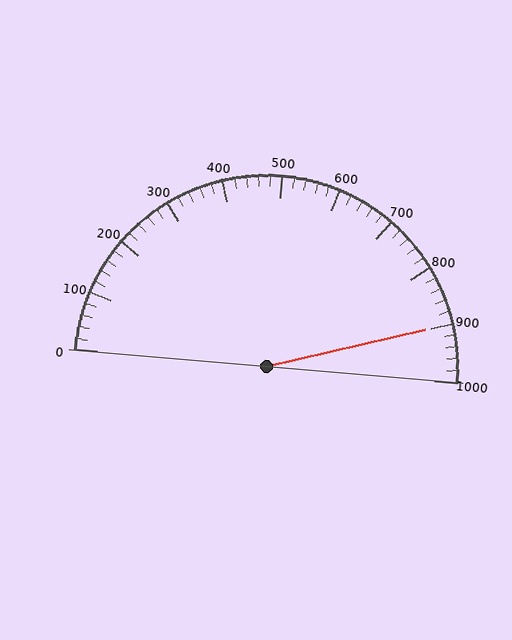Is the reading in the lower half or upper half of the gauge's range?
The reading is in the upper half of the range (0 to 1000).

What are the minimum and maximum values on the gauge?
The gauge ranges from 0 to 1000.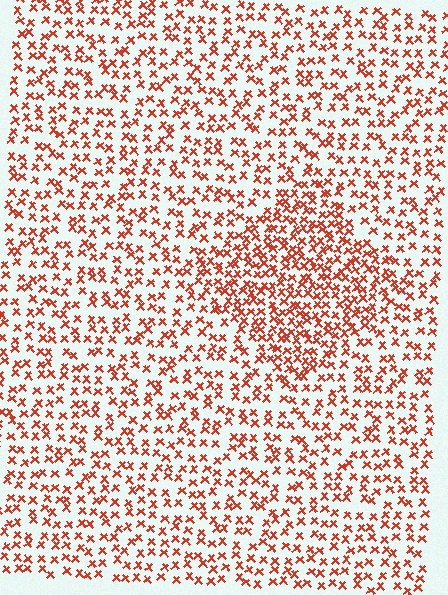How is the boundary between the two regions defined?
The boundary is defined by a change in element density (approximately 1.7x ratio). All elements are the same color, size, and shape.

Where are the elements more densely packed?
The elements are more densely packed inside the diamond boundary.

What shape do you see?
I see a diamond.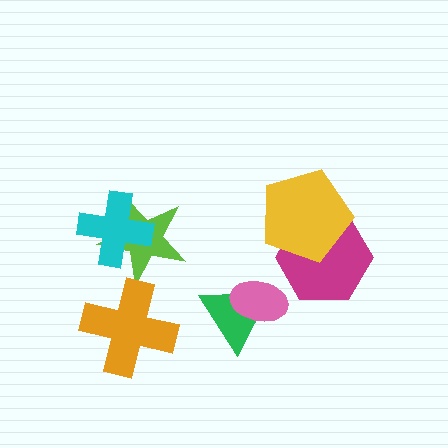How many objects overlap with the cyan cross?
1 object overlaps with the cyan cross.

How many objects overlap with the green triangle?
1 object overlaps with the green triangle.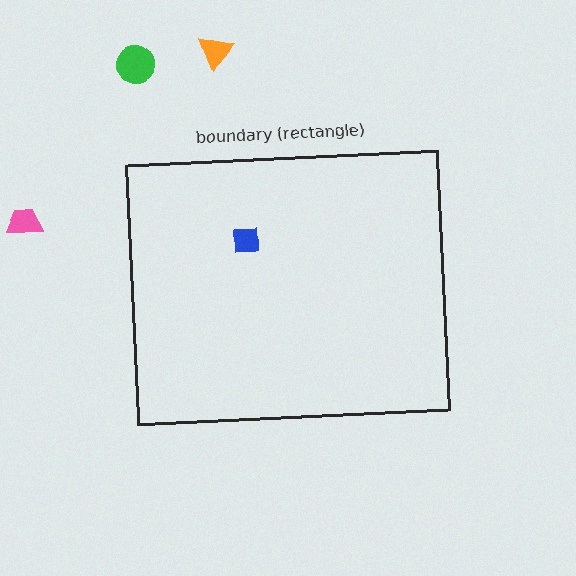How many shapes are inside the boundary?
1 inside, 3 outside.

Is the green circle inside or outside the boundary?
Outside.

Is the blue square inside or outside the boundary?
Inside.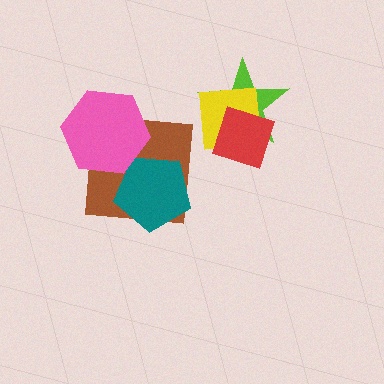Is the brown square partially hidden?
Yes, it is partially covered by another shape.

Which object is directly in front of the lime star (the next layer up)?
The yellow square is directly in front of the lime star.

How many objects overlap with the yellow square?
2 objects overlap with the yellow square.